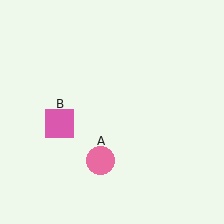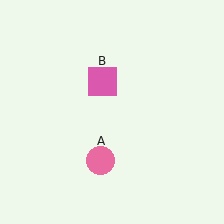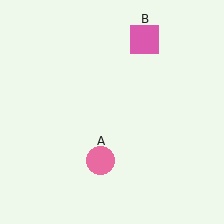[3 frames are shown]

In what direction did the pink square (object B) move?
The pink square (object B) moved up and to the right.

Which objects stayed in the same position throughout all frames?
Pink circle (object A) remained stationary.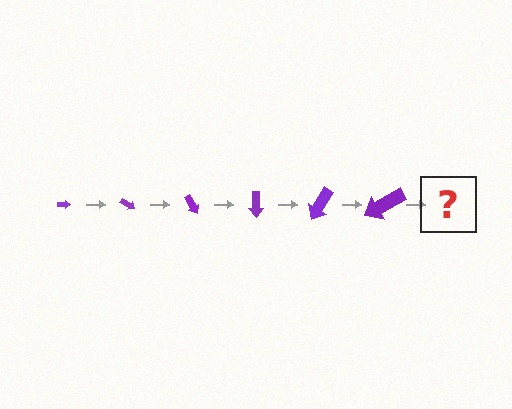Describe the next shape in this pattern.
It should be an arrow, larger than the previous one and rotated 180 degrees from the start.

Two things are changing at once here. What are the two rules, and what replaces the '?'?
The two rules are that the arrow grows larger each step and it rotates 30 degrees each step. The '?' should be an arrow, larger than the previous one and rotated 180 degrees from the start.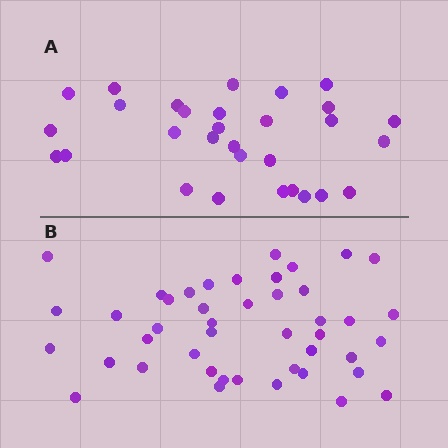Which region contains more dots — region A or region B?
Region B (the bottom region) has more dots.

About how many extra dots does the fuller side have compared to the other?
Region B has approximately 15 more dots than region A.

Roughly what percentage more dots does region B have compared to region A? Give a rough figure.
About 45% more.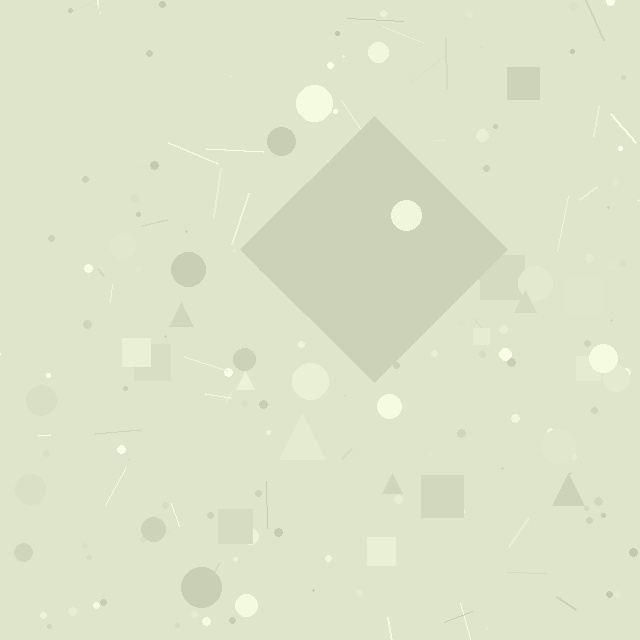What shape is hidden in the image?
A diamond is hidden in the image.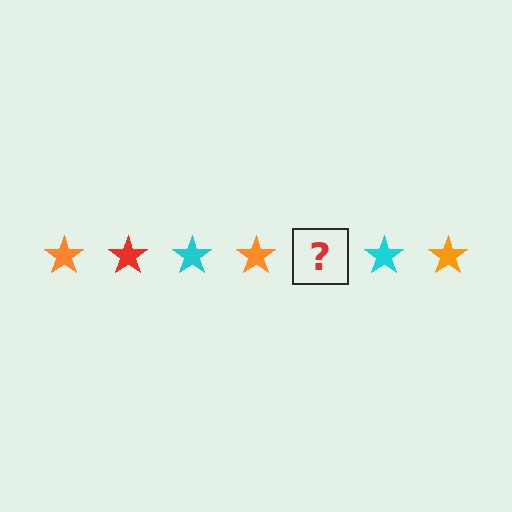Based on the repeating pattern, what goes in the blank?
The blank should be a red star.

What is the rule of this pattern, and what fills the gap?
The rule is that the pattern cycles through orange, red, cyan stars. The gap should be filled with a red star.